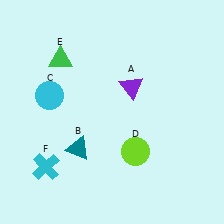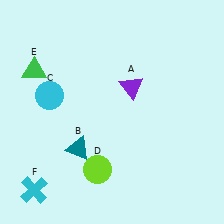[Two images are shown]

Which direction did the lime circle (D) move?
The lime circle (D) moved left.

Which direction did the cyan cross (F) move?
The cyan cross (F) moved down.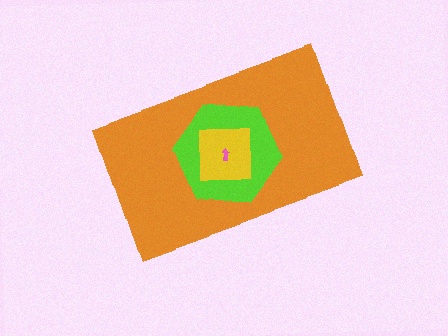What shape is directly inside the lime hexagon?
The yellow square.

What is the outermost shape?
The orange rectangle.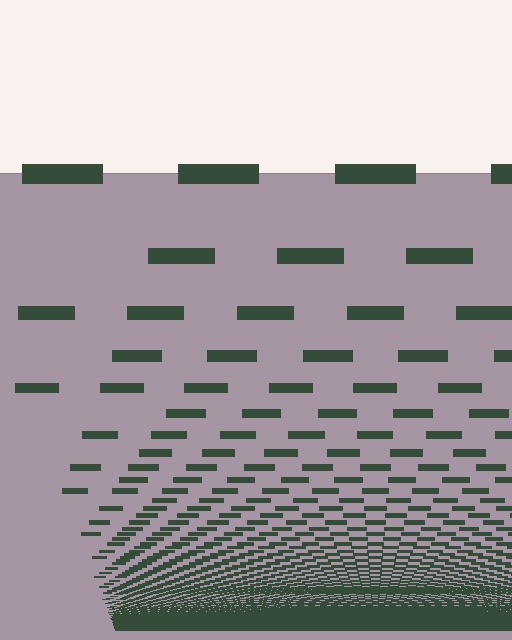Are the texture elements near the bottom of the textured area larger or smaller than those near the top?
Smaller. The gradient is inverted — elements near the bottom are smaller and denser.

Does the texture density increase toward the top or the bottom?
Density increases toward the bottom.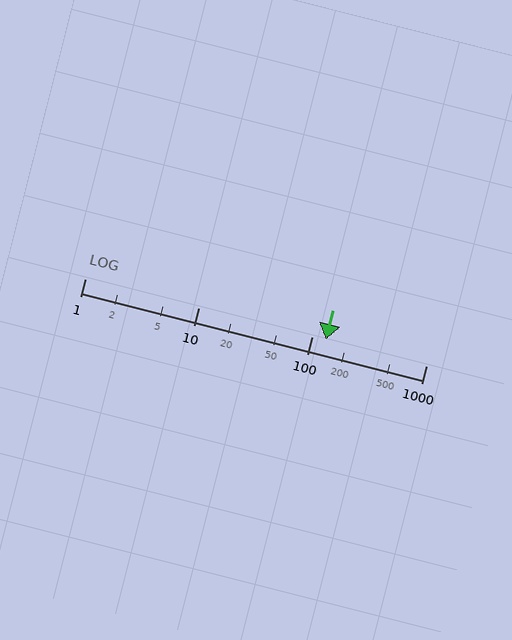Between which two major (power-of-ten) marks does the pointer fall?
The pointer is between 100 and 1000.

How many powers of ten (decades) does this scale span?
The scale spans 3 decades, from 1 to 1000.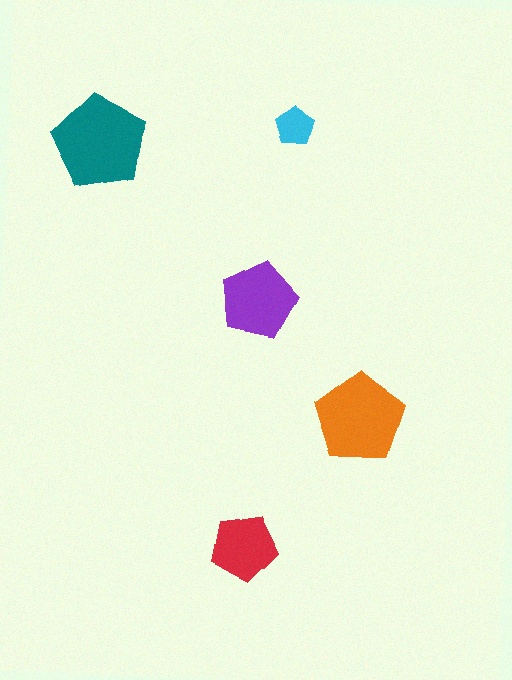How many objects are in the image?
There are 5 objects in the image.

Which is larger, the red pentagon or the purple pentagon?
The purple one.